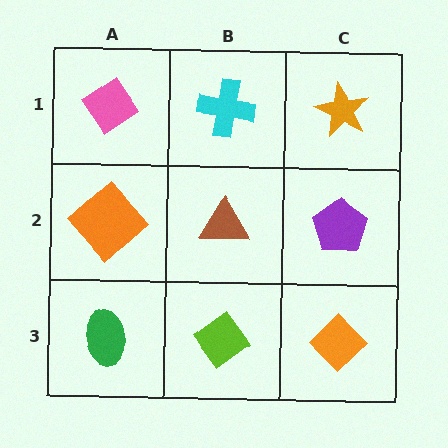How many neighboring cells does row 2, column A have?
3.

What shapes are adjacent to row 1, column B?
A brown triangle (row 2, column B), a pink diamond (row 1, column A), an orange star (row 1, column C).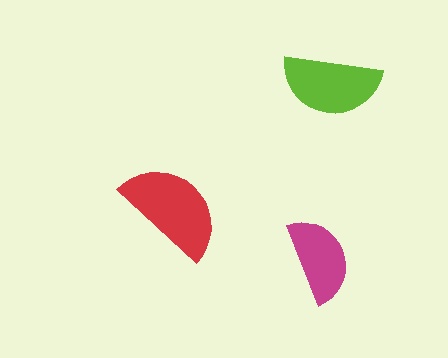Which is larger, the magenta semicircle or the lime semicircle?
The lime one.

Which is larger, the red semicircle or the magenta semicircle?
The red one.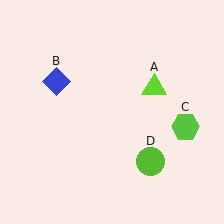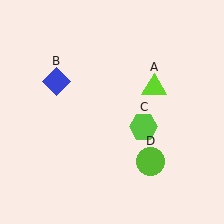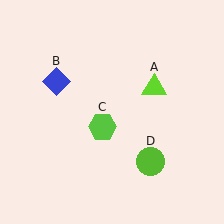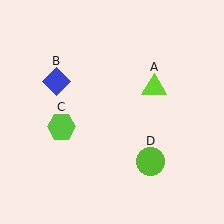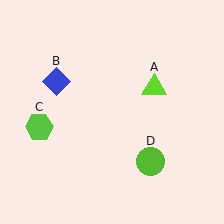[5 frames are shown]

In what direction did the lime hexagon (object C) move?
The lime hexagon (object C) moved left.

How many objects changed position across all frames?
1 object changed position: lime hexagon (object C).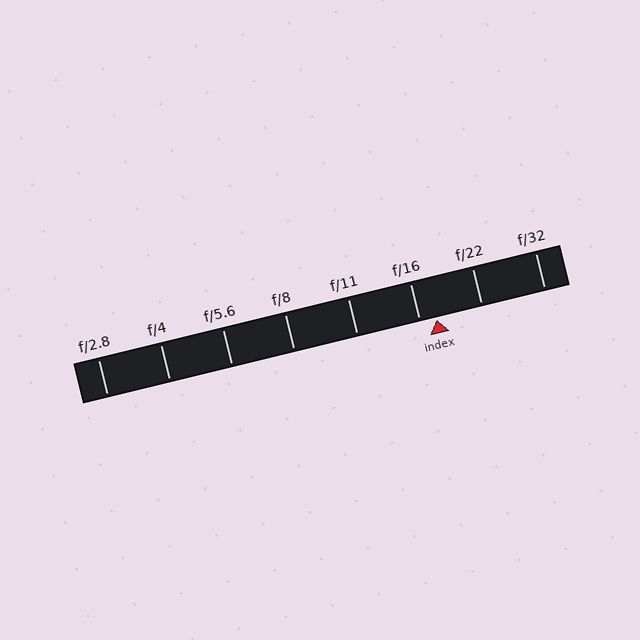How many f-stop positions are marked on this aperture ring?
There are 8 f-stop positions marked.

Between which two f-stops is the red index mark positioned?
The index mark is between f/16 and f/22.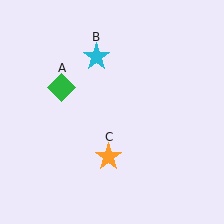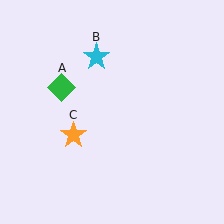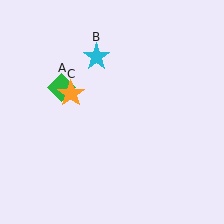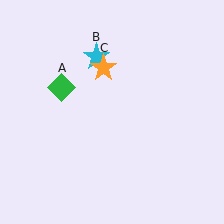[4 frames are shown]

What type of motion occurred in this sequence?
The orange star (object C) rotated clockwise around the center of the scene.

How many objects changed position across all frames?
1 object changed position: orange star (object C).